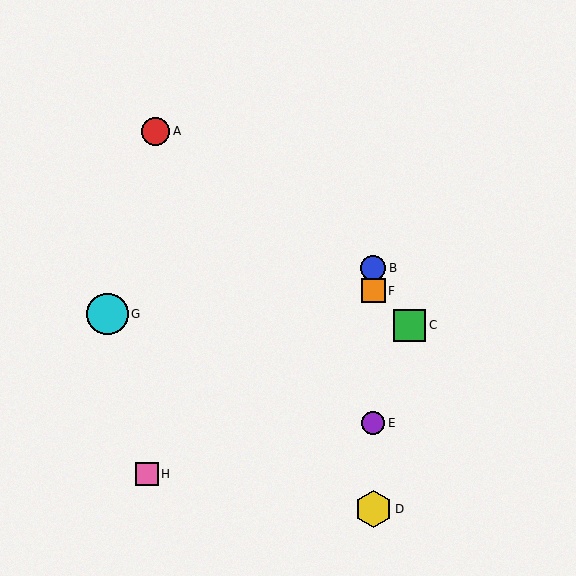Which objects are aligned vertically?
Objects B, D, E, F are aligned vertically.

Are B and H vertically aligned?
No, B is at x≈373 and H is at x≈147.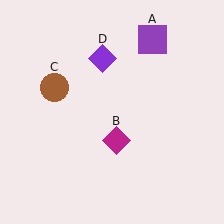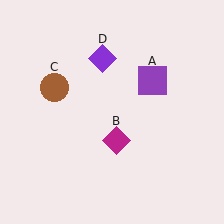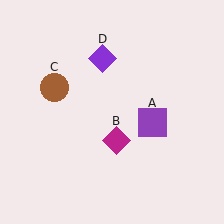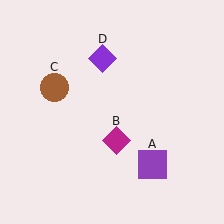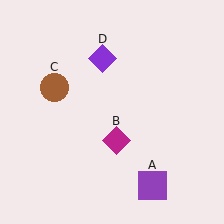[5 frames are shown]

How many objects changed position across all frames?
1 object changed position: purple square (object A).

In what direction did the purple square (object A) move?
The purple square (object A) moved down.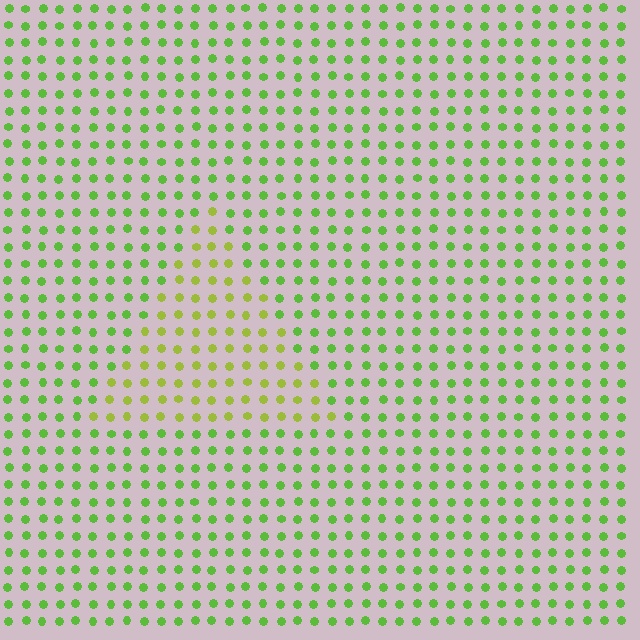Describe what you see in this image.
The image is filled with small lime elements in a uniform arrangement. A triangle-shaped region is visible where the elements are tinted to a slightly different hue, forming a subtle color boundary.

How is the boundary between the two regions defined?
The boundary is defined purely by a slight shift in hue (about 30 degrees). Spacing, size, and orientation are identical on both sides.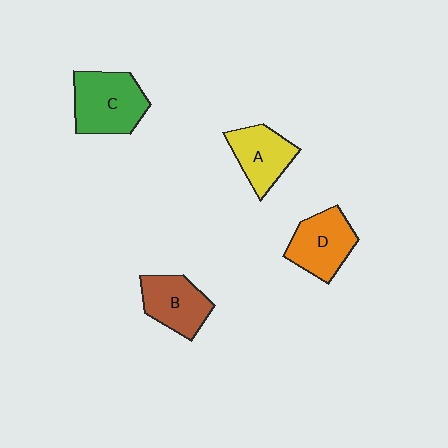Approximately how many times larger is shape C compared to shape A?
Approximately 1.3 times.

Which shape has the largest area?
Shape C (green).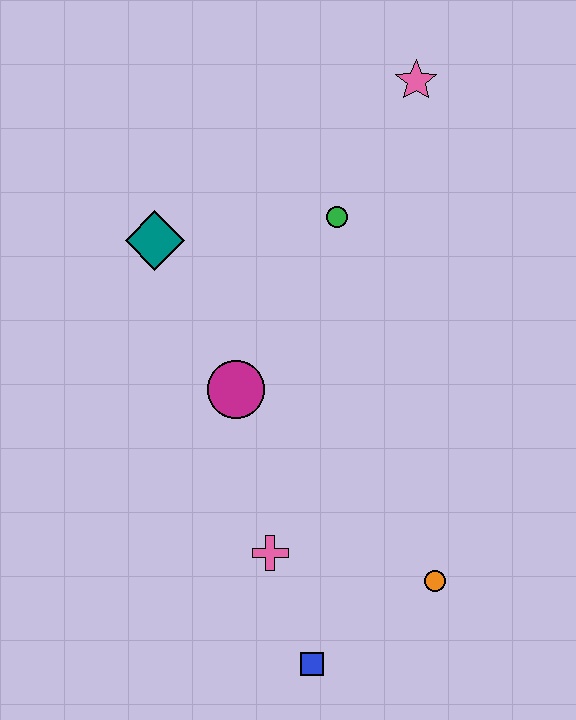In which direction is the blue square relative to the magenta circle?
The blue square is below the magenta circle.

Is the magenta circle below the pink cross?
No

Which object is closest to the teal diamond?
The magenta circle is closest to the teal diamond.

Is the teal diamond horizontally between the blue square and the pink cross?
No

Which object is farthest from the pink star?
The blue square is farthest from the pink star.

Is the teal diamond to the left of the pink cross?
Yes